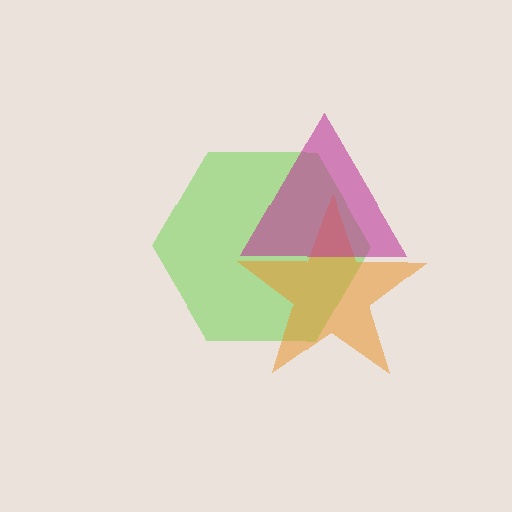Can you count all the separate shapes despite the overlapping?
Yes, there are 3 separate shapes.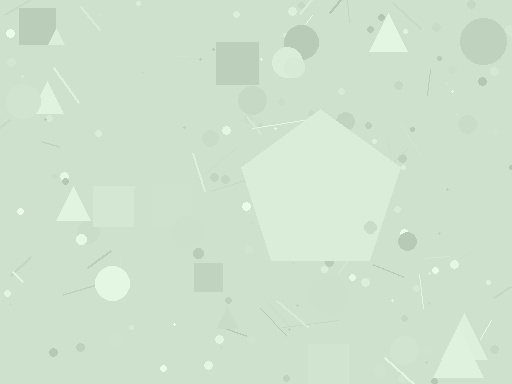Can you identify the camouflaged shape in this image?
The camouflaged shape is a pentagon.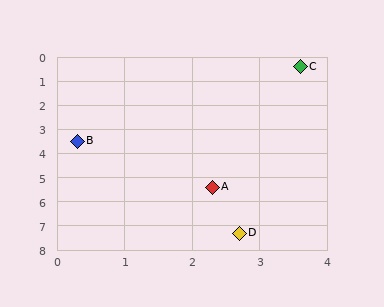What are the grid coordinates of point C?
Point C is at approximately (3.6, 0.4).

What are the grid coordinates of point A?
Point A is at approximately (2.3, 5.4).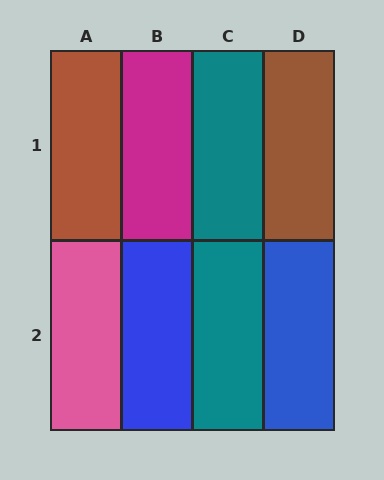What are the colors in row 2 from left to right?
Pink, blue, teal, blue.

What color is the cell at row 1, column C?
Teal.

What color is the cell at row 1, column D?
Brown.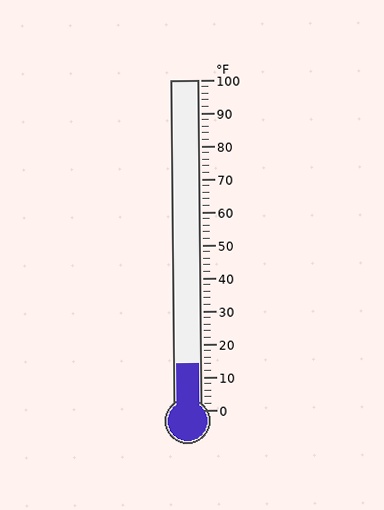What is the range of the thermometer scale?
The thermometer scale ranges from 0°F to 100°F.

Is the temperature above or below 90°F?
The temperature is below 90°F.